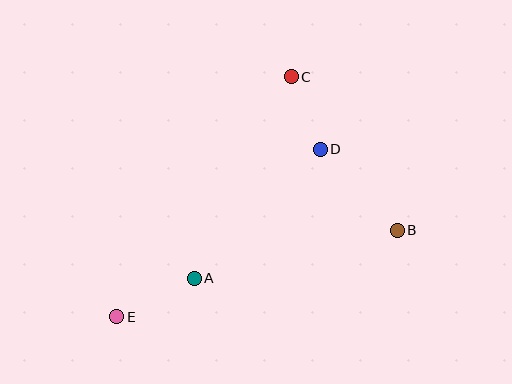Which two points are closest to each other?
Points C and D are closest to each other.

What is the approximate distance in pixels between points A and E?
The distance between A and E is approximately 86 pixels.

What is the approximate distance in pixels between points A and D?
The distance between A and D is approximately 180 pixels.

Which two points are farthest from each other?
Points C and E are farthest from each other.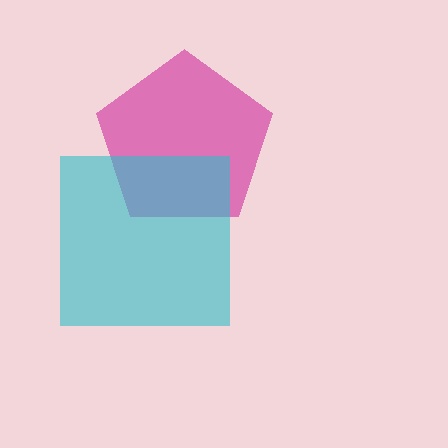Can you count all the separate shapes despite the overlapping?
Yes, there are 2 separate shapes.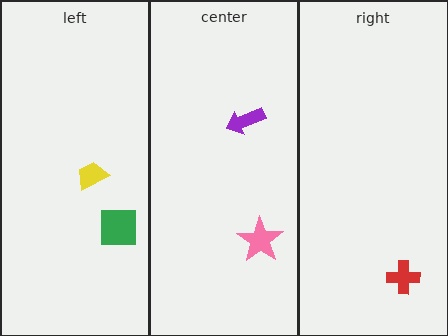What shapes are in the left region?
The yellow trapezoid, the green square.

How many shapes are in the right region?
1.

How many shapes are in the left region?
2.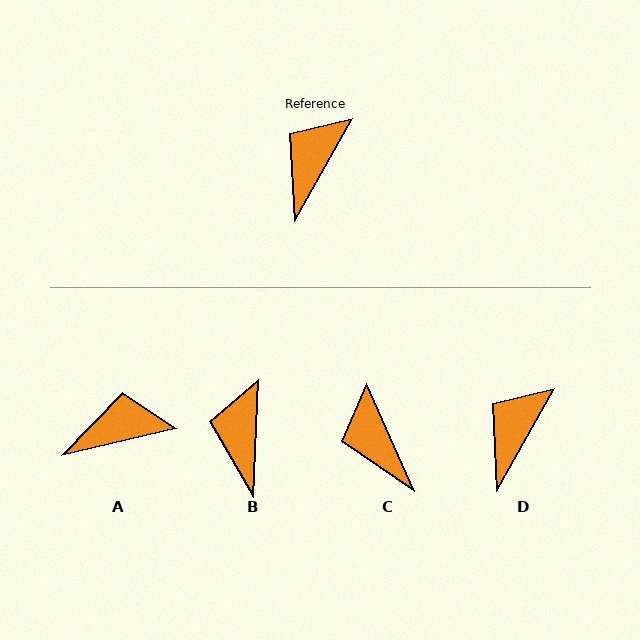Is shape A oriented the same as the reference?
No, it is off by about 47 degrees.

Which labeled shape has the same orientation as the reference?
D.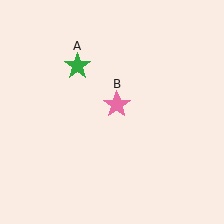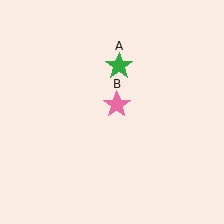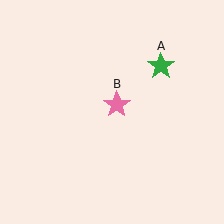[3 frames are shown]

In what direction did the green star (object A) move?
The green star (object A) moved right.